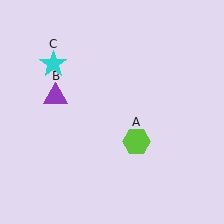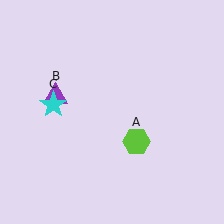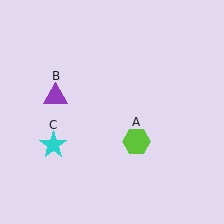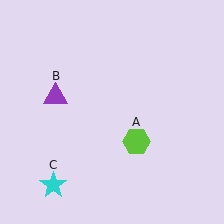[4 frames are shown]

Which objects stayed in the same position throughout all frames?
Lime hexagon (object A) and purple triangle (object B) remained stationary.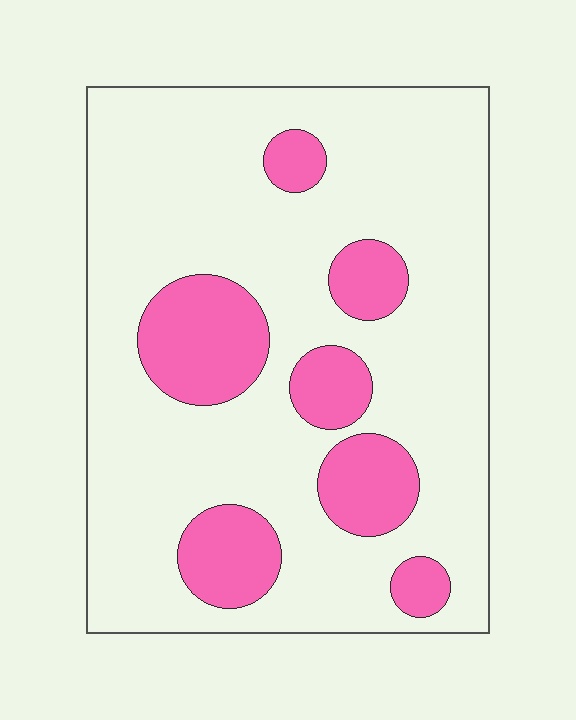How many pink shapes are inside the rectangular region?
7.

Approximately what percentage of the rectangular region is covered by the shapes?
Approximately 20%.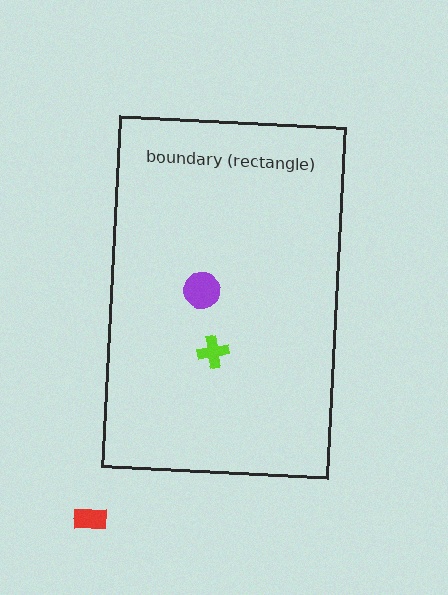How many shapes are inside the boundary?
2 inside, 1 outside.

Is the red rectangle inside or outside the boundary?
Outside.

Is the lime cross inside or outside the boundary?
Inside.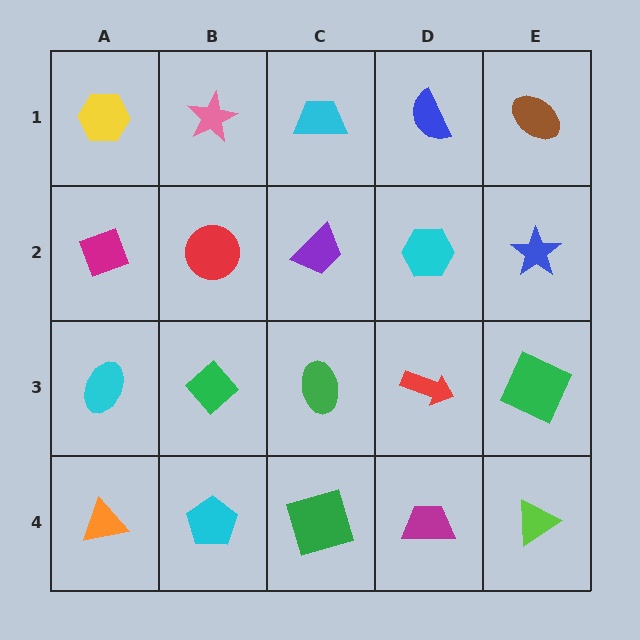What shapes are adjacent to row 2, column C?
A cyan trapezoid (row 1, column C), a green ellipse (row 3, column C), a red circle (row 2, column B), a cyan hexagon (row 2, column D).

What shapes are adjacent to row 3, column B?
A red circle (row 2, column B), a cyan pentagon (row 4, column B), a cyan ellipse (row 3, column A), a green ellipse (row 3, column C).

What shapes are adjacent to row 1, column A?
A magenta diamond (row 2, column A), a pink star (row 1, column B).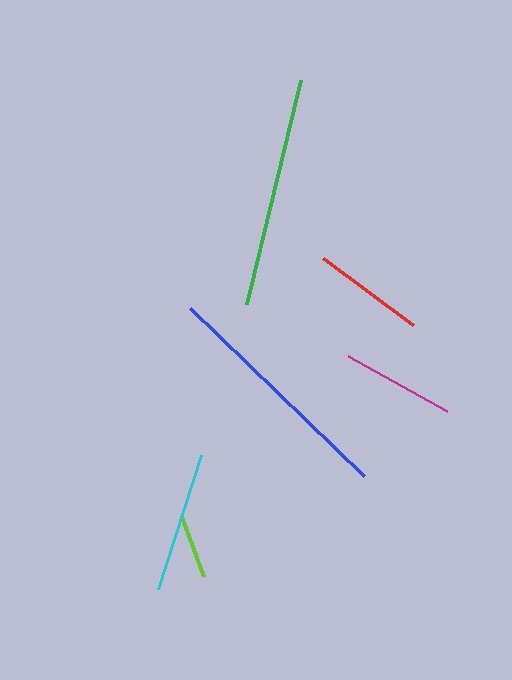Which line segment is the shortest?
The lime line is the shortest at approximately 64 pixels.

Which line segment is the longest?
The blue line is the longest at approximately 242 pixels.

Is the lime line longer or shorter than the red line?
The red line is longer than the lime line.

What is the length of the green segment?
The green segment is approximately 230 pixels long.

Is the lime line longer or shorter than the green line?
The green line is longer than the lime line.